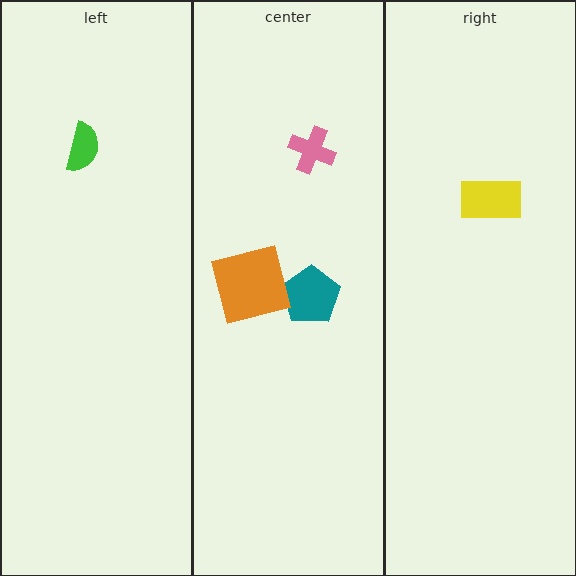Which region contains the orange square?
The center region.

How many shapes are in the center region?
3.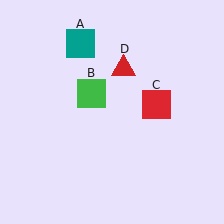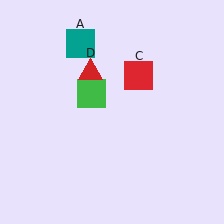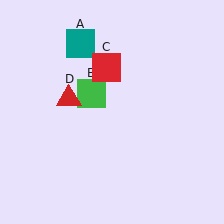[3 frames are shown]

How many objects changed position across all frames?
2 objects changed position: red square (object C), red triangle (object D).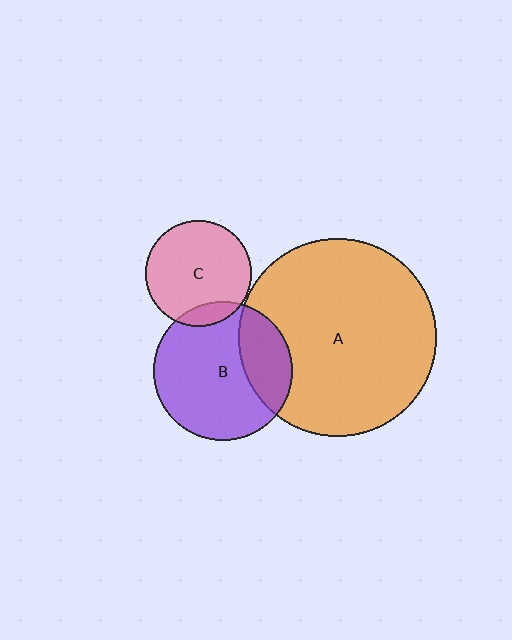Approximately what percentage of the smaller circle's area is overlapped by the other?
Approximately 10%.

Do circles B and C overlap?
Yes.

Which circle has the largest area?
Circle A (orange).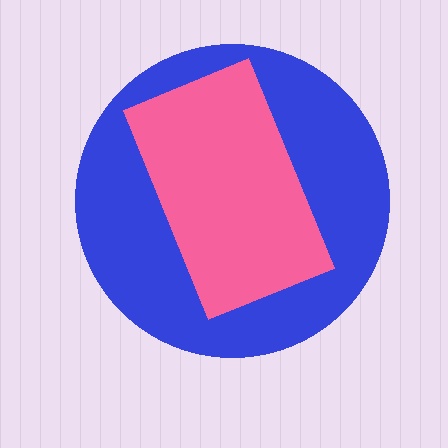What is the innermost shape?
The pink rectangle.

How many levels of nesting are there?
2.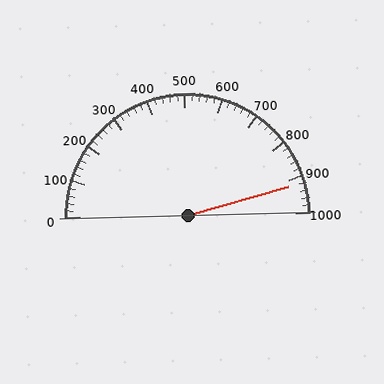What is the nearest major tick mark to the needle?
The nearest major tick mark is 900.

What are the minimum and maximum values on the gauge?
The gauge ranges from 0 to 1000.